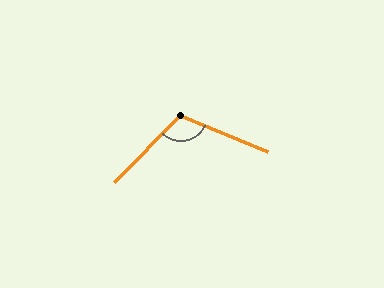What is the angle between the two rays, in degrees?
Approximately 112 degrees.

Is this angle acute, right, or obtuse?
It is obtuse.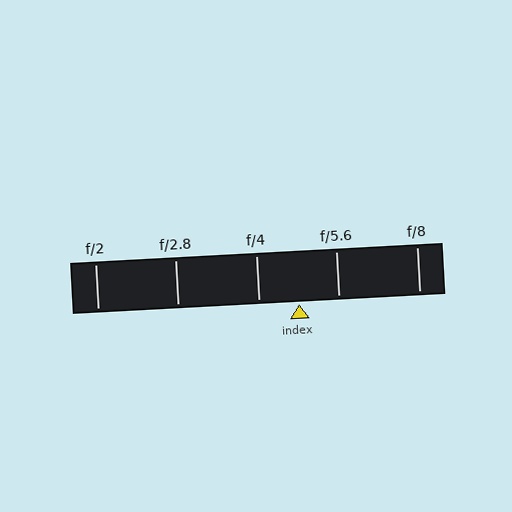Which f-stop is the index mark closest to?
The index mark is closest to f/4.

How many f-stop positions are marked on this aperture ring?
There are 5 f-stop positions marked.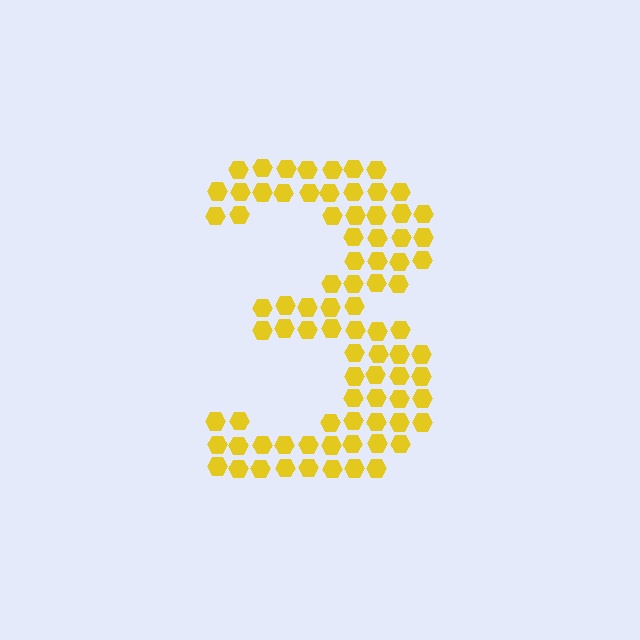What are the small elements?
The small elements are hexagons.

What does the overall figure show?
The overall figure shows the digit 3.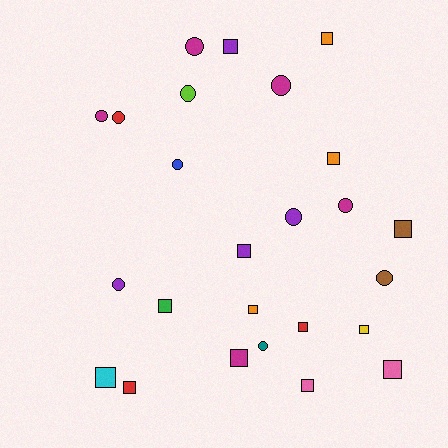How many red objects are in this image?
There are 3 red objects.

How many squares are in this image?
There are 14 squares.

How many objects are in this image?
There are 25 objects.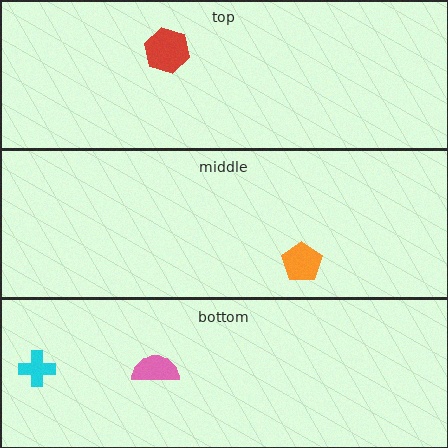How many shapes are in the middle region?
1.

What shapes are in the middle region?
The orange pentagon.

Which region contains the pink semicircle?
The bottom region.